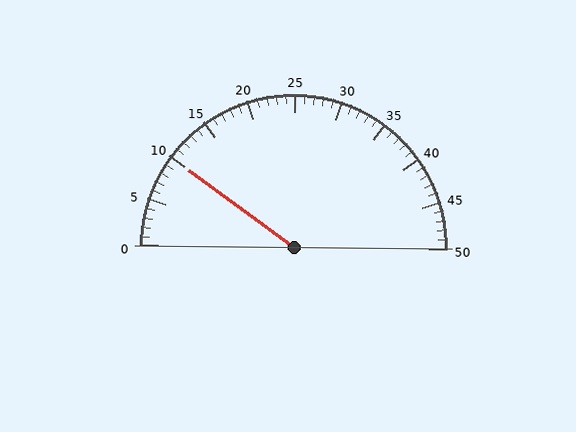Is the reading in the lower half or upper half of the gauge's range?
The reading is in the lower half of the range (0 to 50).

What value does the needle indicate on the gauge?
The needle indicates approximately 10.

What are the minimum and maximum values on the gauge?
The gauge ranges from 0 to 50.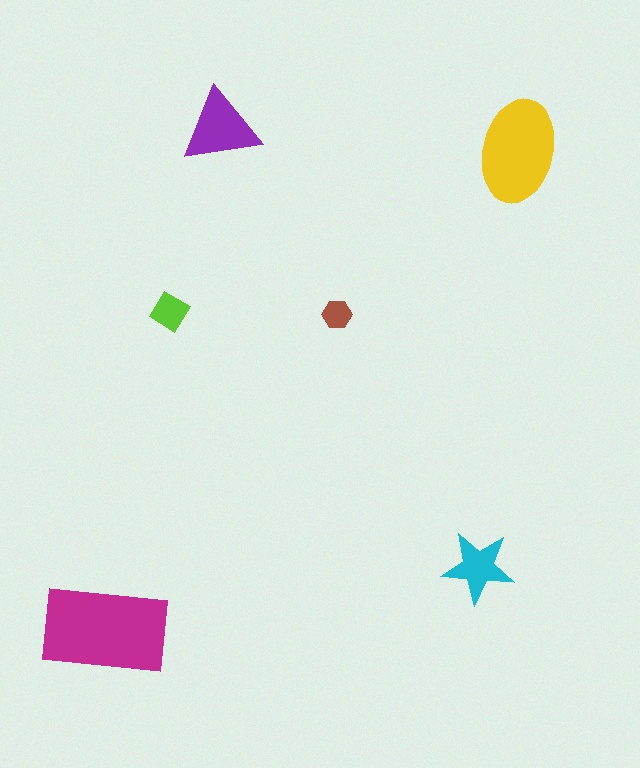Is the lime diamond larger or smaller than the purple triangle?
Smaller.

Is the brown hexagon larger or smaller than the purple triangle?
Smaller.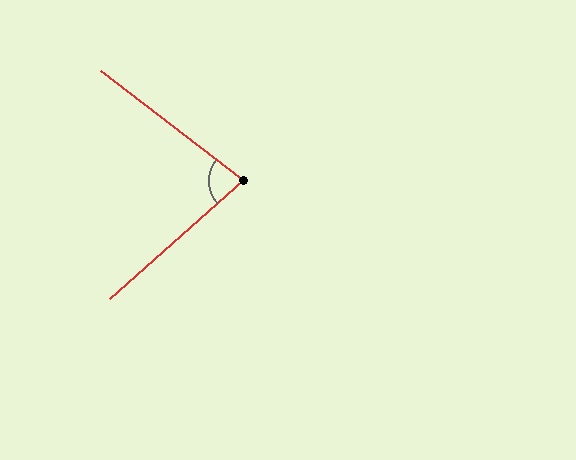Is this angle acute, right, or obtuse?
It is acute.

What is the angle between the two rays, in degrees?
Approximately 79 degrees.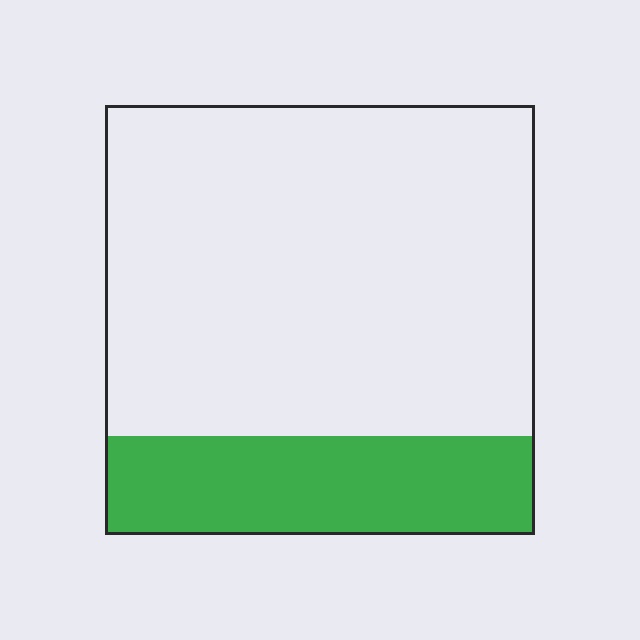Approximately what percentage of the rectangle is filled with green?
Approximately 25%.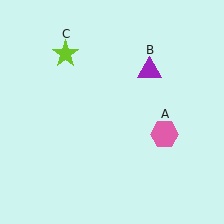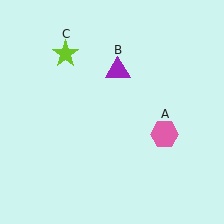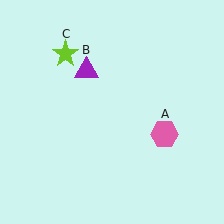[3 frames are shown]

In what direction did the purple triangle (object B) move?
The purple triangle (object B) moved left.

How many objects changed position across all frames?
1 object changed position: purple triangle (object B).